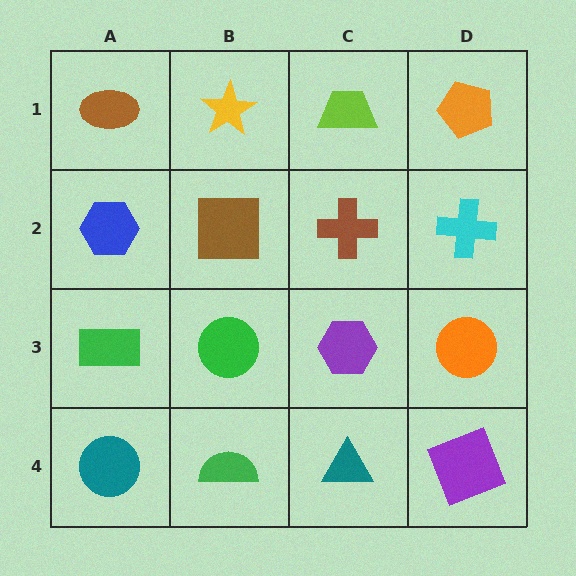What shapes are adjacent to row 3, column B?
A brown square (row 2, column B), a green semicircle (row 4, column B), a green rectangle (row 3, column A), a purple hexagon (row 3, column C).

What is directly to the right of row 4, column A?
A green semicircle.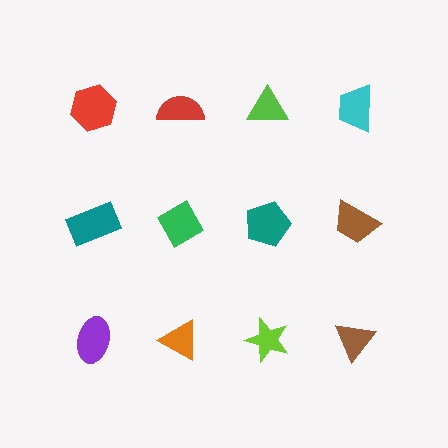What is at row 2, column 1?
A teal rectangle.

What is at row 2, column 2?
A green diamond.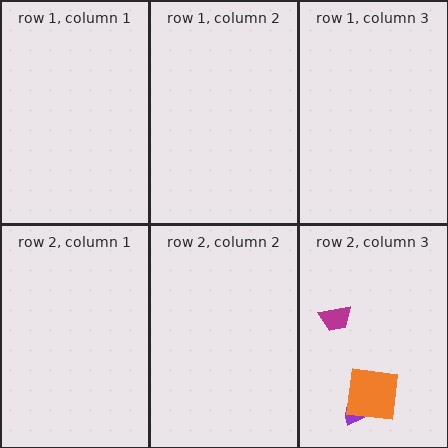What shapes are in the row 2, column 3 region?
The purple semicircle, the orange square, the magenta trapezoid.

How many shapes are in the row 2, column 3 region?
3.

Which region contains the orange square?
The row 2, column 3 region.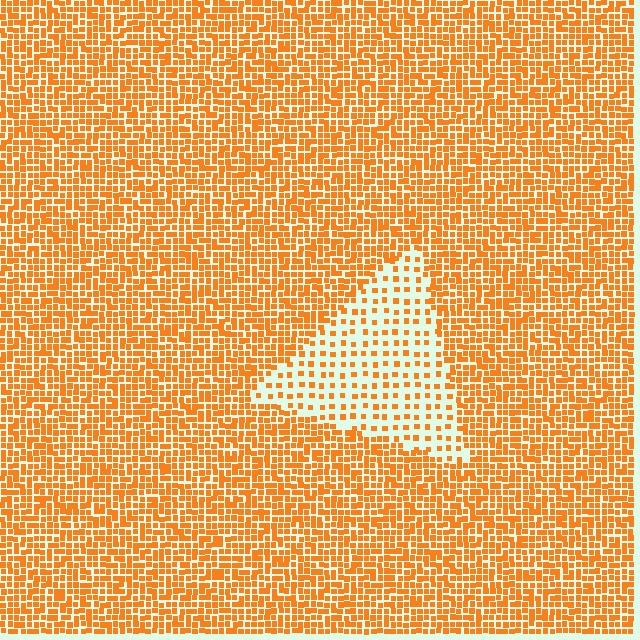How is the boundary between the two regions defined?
The boundary is defined by a change in element density (approximately 2.6x ratio). All elements are the same color, size, and shape.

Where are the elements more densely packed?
The elements are more densely packed outside the triangle boundary.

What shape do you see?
I see a triangle.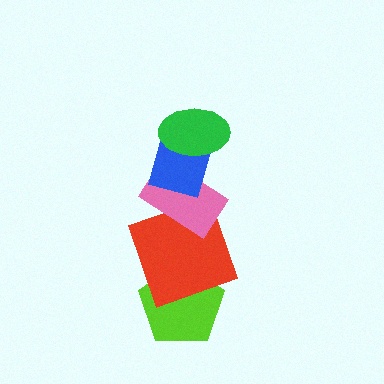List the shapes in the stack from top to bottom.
From top to bottom: the green ellipse, the blue diamond, the pink rectangle, the red square, the lime pentagon.